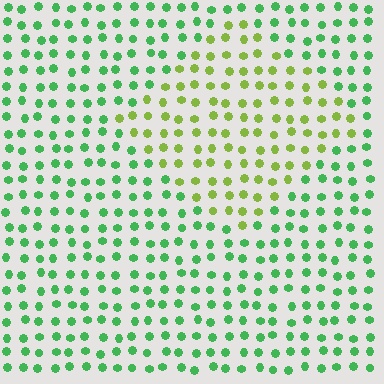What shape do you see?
I see a diamond.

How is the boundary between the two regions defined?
The boundary is defined purely by a slight shift in hue (about 44 degrees). Spacing, size, and orientation are identical on both sides.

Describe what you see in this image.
The image is filled with small green elements in a uniform arrangement. A diamond-shaped region is visible where the elements are tinted to a slightly different hue, forming a subtle color boundary.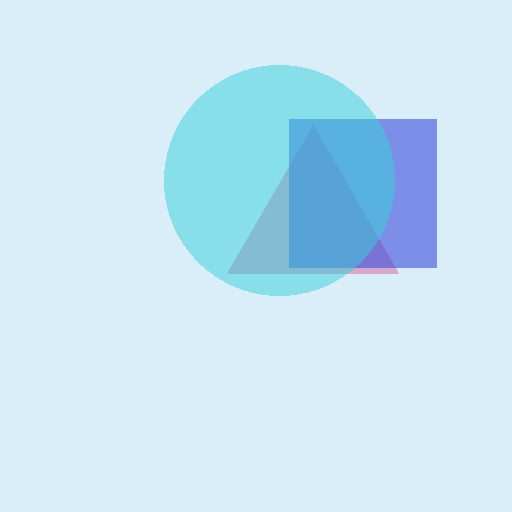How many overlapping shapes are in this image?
There are 3 overlapping shapes in the image.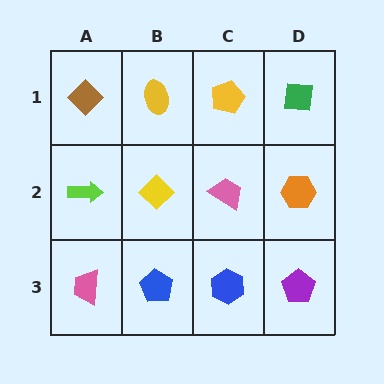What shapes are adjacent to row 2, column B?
A yellow ellipse (row 1, column B), a blue pentagon (row 3, column B), a lime arrow (row 2, column A), a pink trapezoid (row 2, column C).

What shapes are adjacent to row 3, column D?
An orange hexagon (row 2, column D), a blue hexagon (row 3, column C).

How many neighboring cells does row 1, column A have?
2.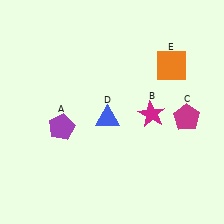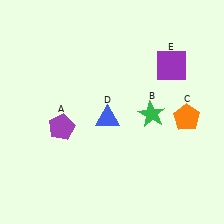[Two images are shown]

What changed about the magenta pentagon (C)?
In Image 1, C is magenta. In Image 2, it changed to orange.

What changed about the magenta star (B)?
In Image 1, B is magenta. In Image 2, it changed to green.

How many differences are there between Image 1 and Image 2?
There are 3 differences between the two images.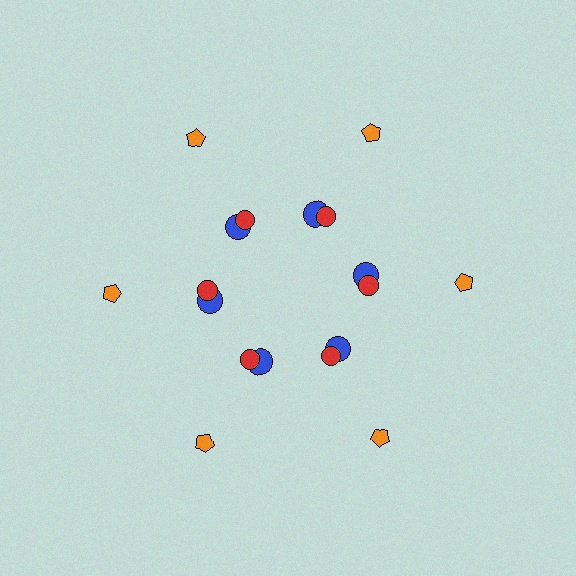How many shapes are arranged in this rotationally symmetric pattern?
There are 18 shapes, arranged in 6 groups of 3.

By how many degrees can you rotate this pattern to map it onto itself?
The pattern maps onto itself every 60 degrees of rotation.